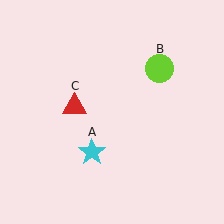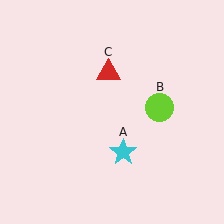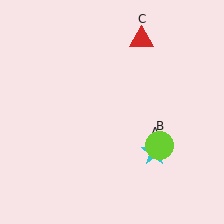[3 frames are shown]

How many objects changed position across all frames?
3 objects changed position: cyan star (object A), lime circle (object B), red triangle (object C).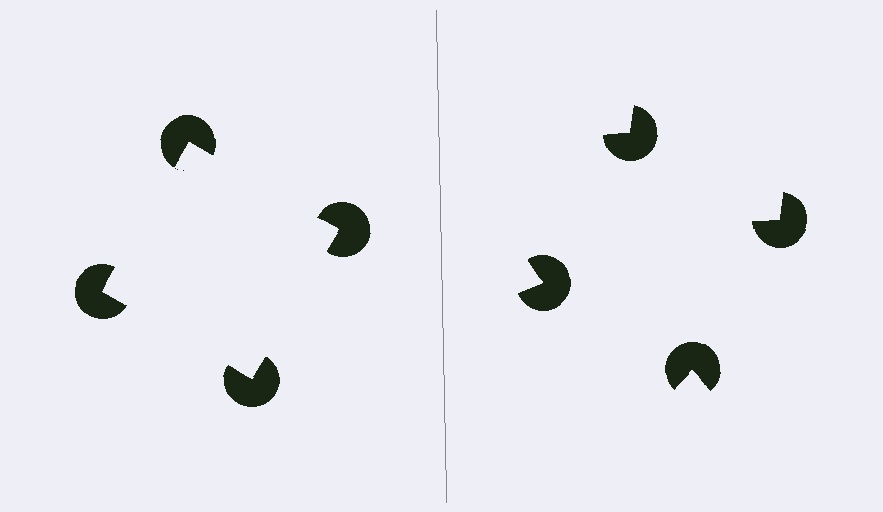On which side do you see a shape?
An illusory square appears on the left side. On the right side the wedge cuts are rotated, so no coherent shape forms.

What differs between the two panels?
The pac-man discs are positioned identically on both sides; only the wedge orientations differ. On the left they align to a square; on the right they are misaligned.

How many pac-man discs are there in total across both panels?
8 — 4 on each side.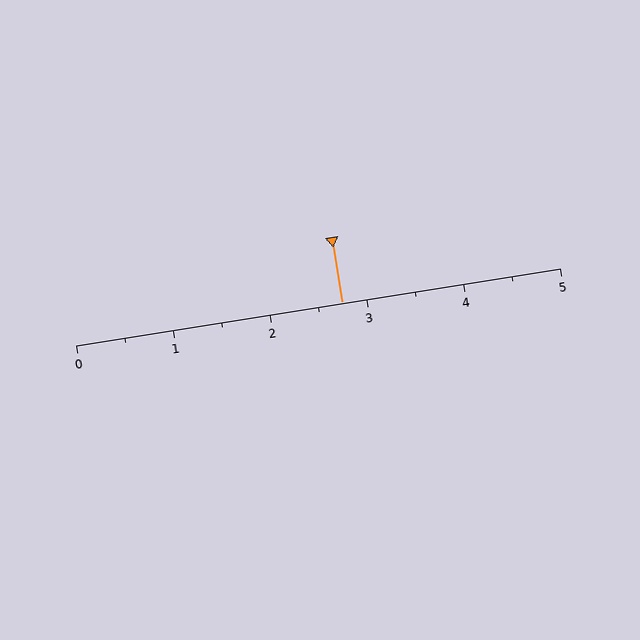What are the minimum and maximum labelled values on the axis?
The axis runs from 0 to 5.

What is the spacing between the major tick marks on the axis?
The major ticks are spaced 1 apart.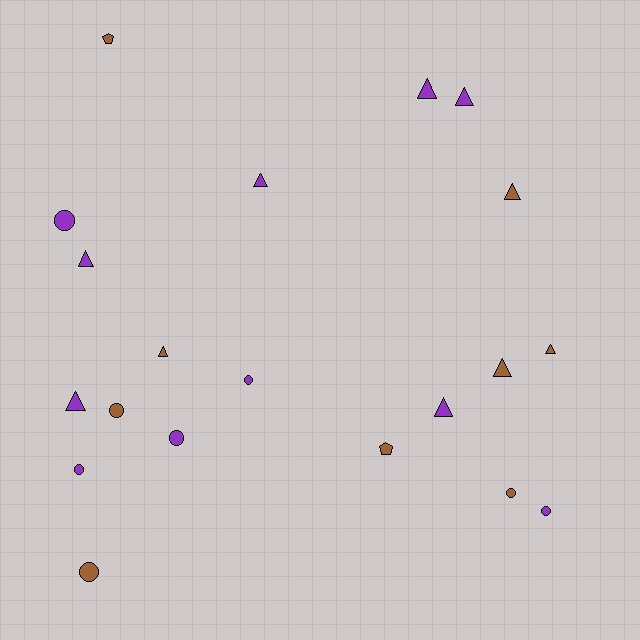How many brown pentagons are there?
There are 2 brown pentagons.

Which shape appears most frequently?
Triangle, with 10 objects.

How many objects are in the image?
There are 20 objects.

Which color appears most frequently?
Purple, with 11 objects.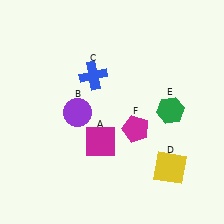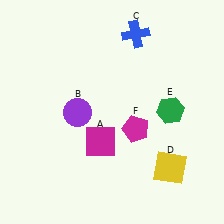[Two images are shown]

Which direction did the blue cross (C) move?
The blue cross (C) moved right.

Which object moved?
The blue cross (C) moved right.